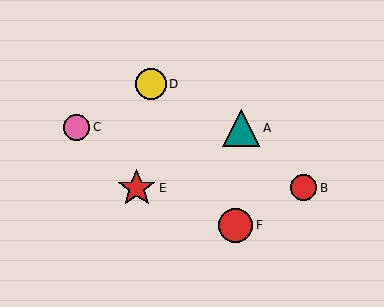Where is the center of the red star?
The center of the red star is at (137, 188).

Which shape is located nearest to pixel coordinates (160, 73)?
The yellow circle (labeled D) at (151, 84) is nearest to that location.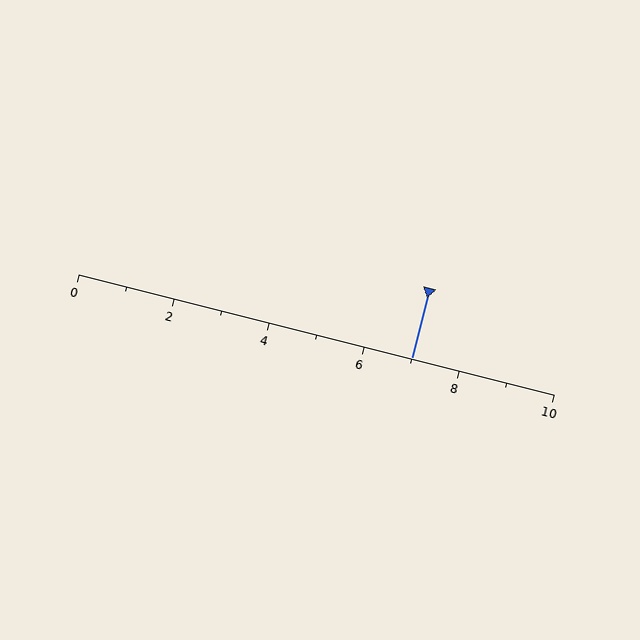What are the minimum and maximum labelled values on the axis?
The axis runs from 0 to 10.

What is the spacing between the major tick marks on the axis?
The major ticks are spaced 2 apart.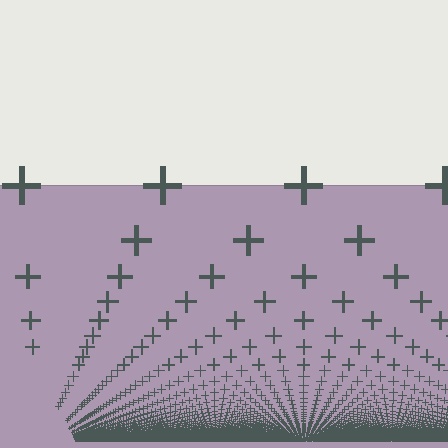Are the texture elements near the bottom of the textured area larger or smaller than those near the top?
Smaller. The gradient is inverted — elements near the bottom are smaller and denser.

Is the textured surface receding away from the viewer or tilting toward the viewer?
The surface appears to tilt toward the viewer. Texture elements get larger and sparser toward the top.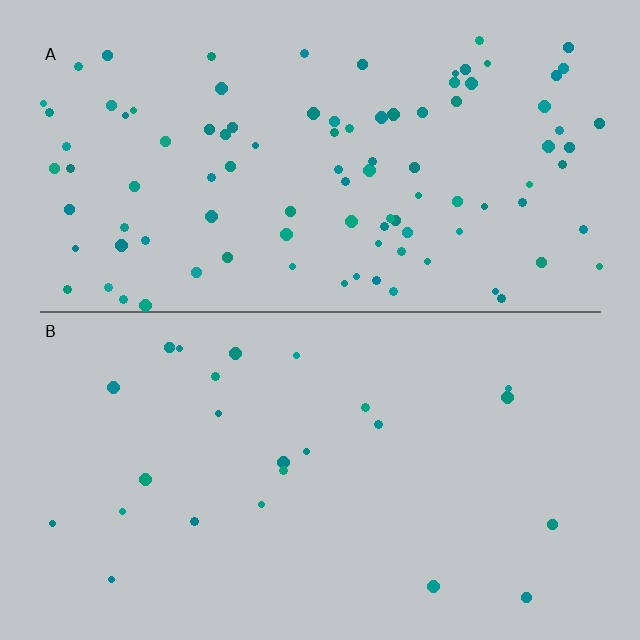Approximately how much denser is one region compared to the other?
Approximately 4.1× — region A over region B.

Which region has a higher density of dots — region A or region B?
A (the top).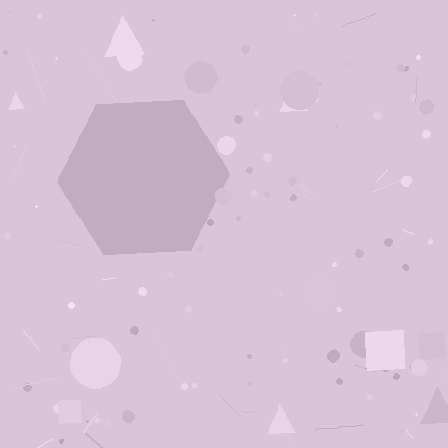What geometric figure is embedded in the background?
A hexagon is embedded in the background.